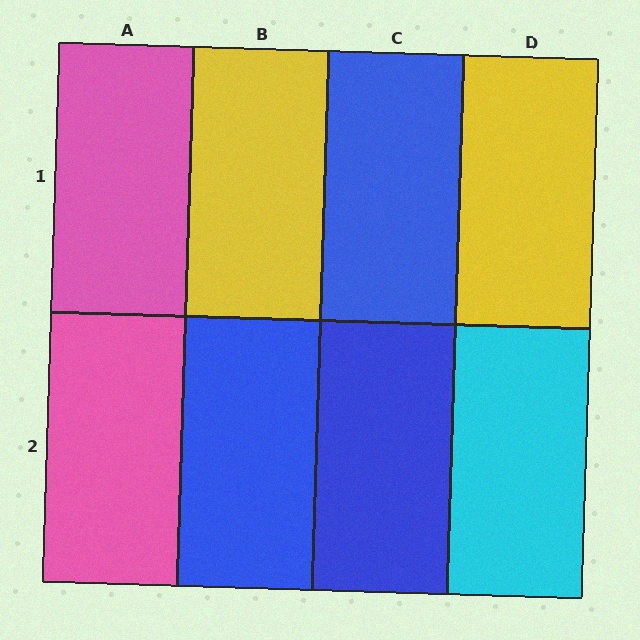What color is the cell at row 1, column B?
Yellow.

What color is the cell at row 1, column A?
Pink.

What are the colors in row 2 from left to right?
Pink, blue, blue, cyan.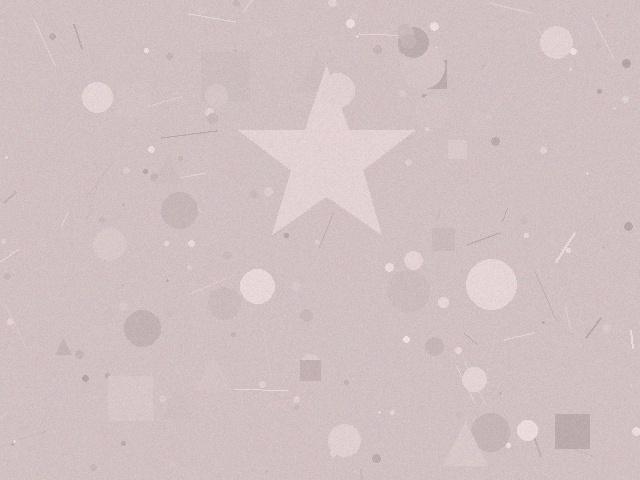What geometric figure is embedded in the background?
A star is embedded in the background.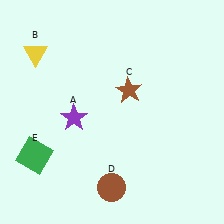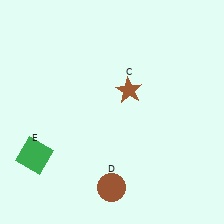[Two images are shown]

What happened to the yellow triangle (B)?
The yellow triangle (B) was removed in Image 2. It was in the top-left area of Image 1.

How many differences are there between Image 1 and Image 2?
There are 2 differences between the two images.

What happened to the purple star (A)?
The purple star (A) was removed in Image 2. It was in the bottom-left area of Image 1.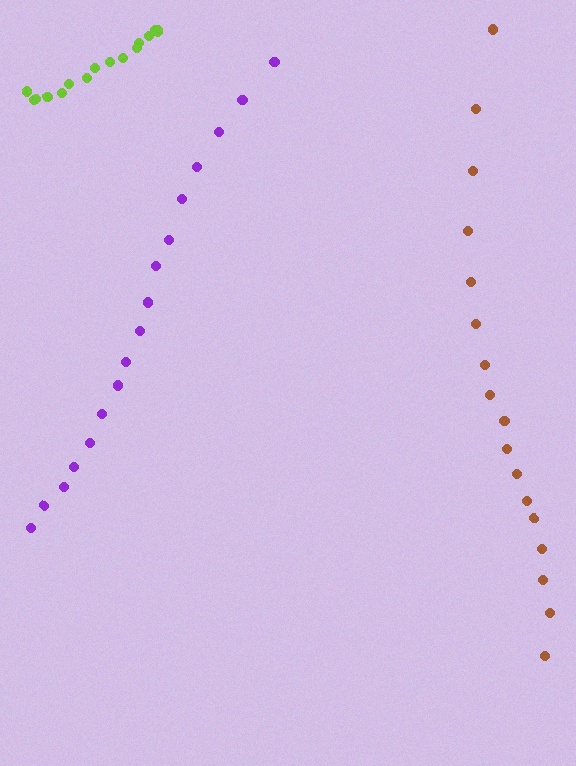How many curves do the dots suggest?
There are 3 distinct paths.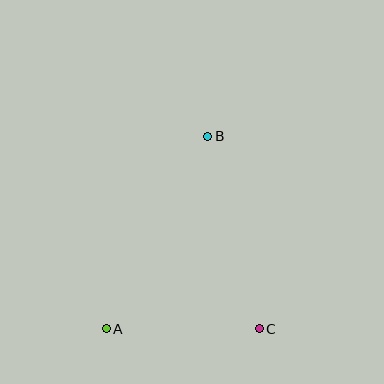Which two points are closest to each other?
Points A and C are closest to each other.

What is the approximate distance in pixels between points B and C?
The distance between B and C is approximately 199 pixels.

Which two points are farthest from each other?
Points A and B are farthest from each other.